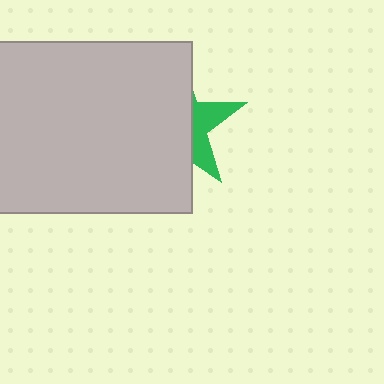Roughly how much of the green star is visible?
A small part of it is visible (roughly 30%).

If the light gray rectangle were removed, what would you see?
You would see the complete green star.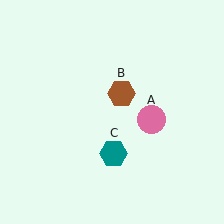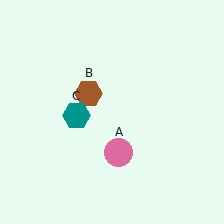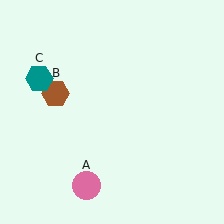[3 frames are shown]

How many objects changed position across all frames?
3 objects changed position: pink circle (object A), brown hexagon (object B), teal hexagon (object C).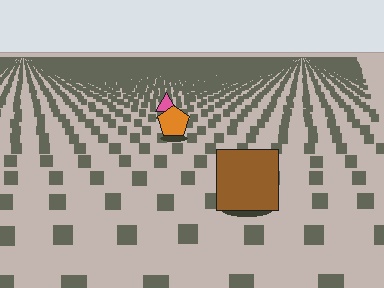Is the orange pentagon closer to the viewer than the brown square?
No. The brown square is closer — you can tell from the texture gradient: the ground texture is coarser near it.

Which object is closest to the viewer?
The brown square is closest. The texture marks near it are larger and more spread out.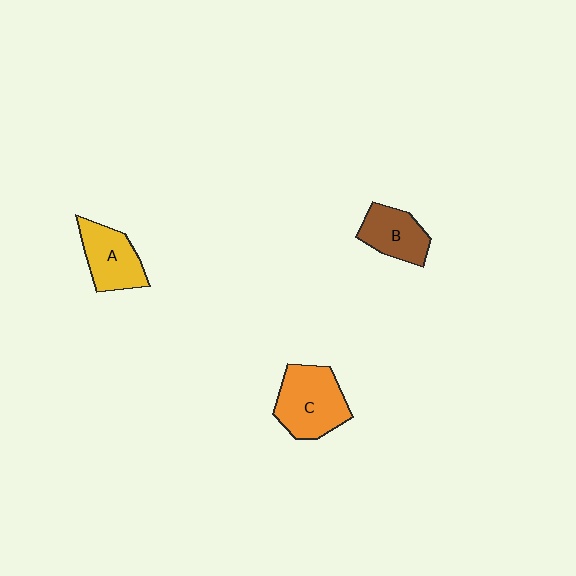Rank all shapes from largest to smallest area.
From largest to smallest: C (orange), A (yellow), B (brown).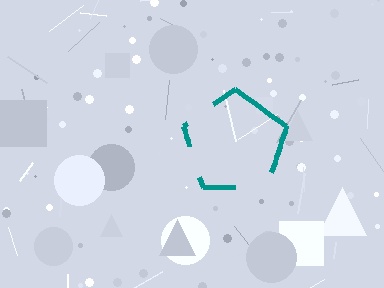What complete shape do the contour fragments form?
The contour fragments form a pentagon.